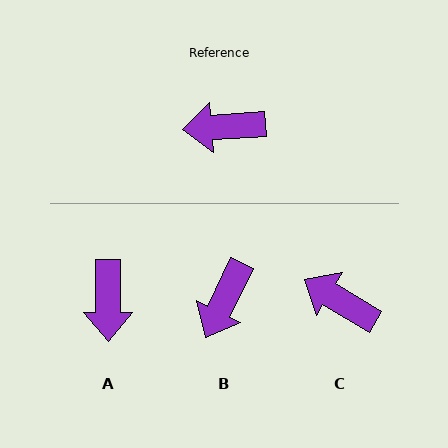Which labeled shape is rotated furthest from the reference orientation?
A, about 86 degrees away.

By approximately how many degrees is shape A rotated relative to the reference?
Approximately 86 degrees counter-clockwise.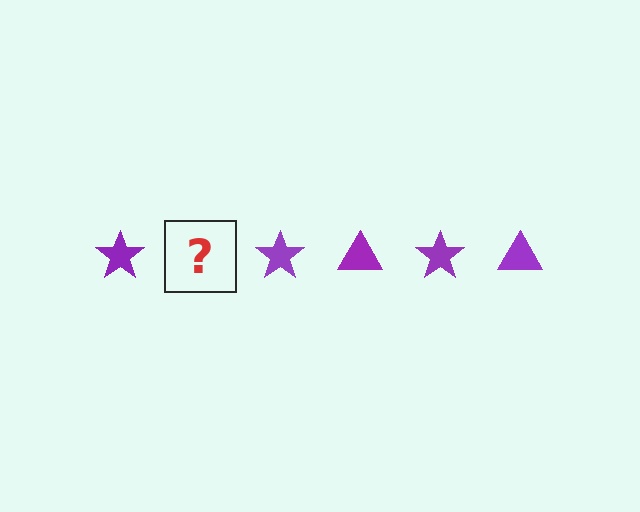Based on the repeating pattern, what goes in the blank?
The blank should be a purple triangle.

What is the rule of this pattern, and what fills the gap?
The rule is that the pattern cycles through star, triangle shapes in purple. The gap should be filled with a purple triangle.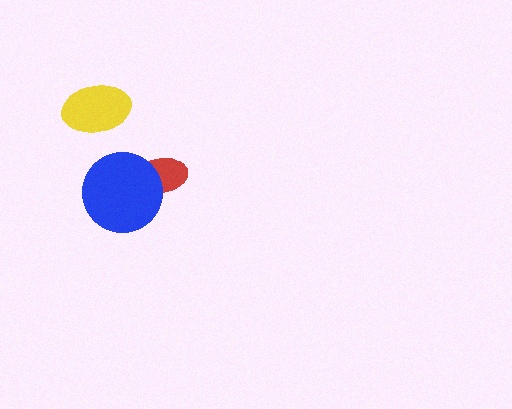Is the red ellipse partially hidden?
Yes, it is partially covered by another shape.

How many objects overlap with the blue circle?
1 object overlaps with the blue circle.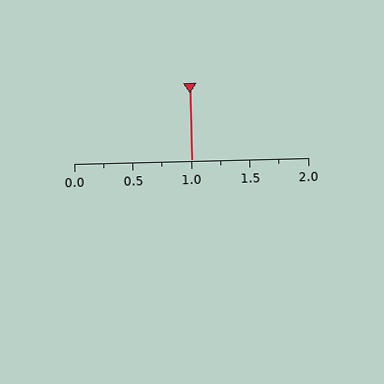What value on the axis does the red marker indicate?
The marker indicates approximately 1.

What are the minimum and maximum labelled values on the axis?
The axis runs from 0.0 to 2.0.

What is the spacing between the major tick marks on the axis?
The major ticks are spaced 0.5 apart.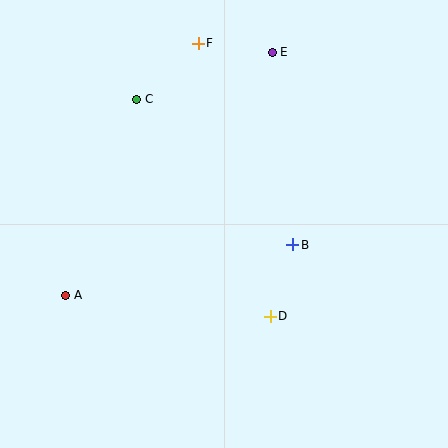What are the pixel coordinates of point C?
Point C is at (137, 99).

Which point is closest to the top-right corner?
Point E is closest to the top-right corner.